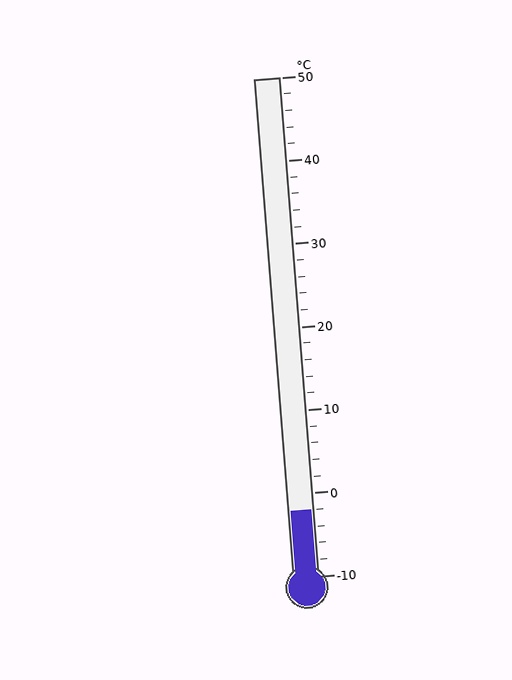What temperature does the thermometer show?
The thermometer shows approximately -2°C.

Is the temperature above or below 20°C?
The temperature is below 20°C.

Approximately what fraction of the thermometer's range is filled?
The thermometer is filled to approximately 15% of its range.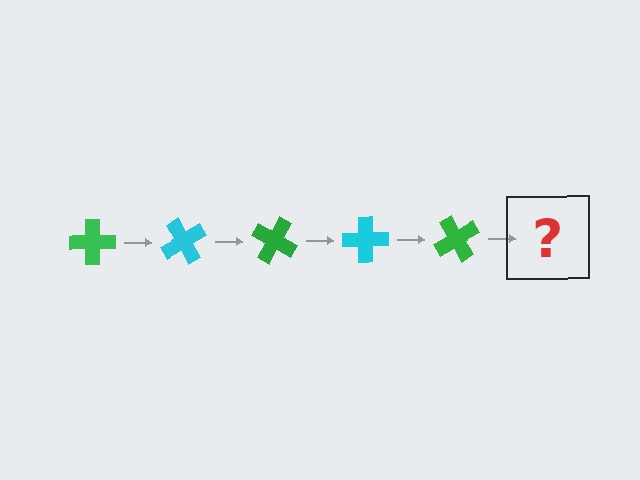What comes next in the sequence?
The next element should be a cyan cross, rotated 300 degrees from the start.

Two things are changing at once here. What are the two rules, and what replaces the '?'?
The two rules are that it rotates 60 degrees each step and the color cycles through green and cyan. The '?' should be a cyan cross, rotated 300 degrees from the start.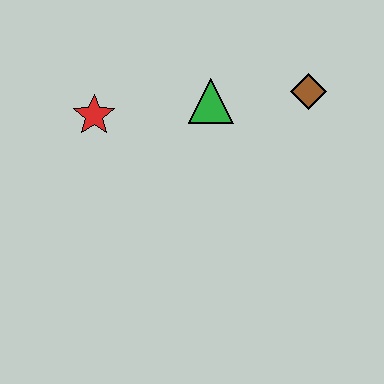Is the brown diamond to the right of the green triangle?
Yes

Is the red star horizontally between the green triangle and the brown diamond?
No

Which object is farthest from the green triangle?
The red star is farthest from the green triangle.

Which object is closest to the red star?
The green triangle is closest to the red star.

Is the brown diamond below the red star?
No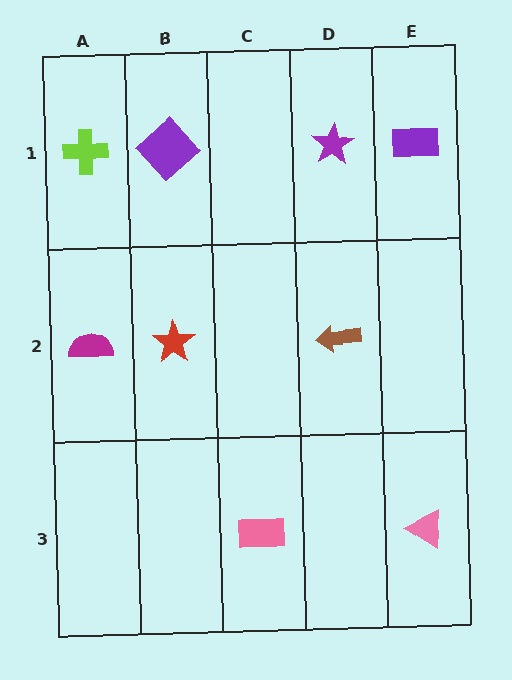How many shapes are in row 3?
2 shapes.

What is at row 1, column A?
A lime cross.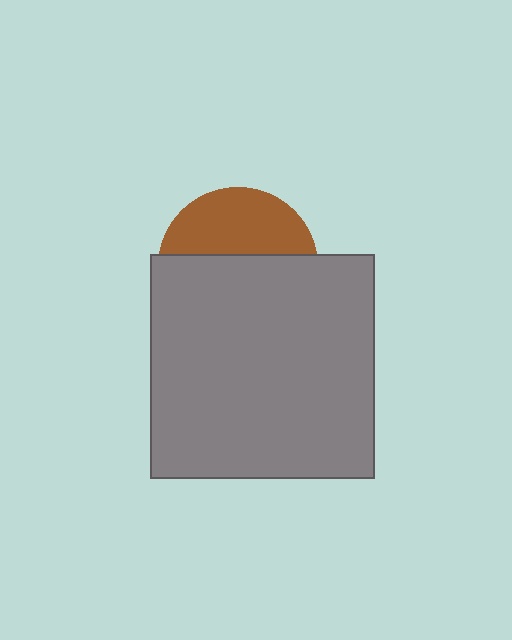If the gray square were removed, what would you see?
You would see the complete brown circle.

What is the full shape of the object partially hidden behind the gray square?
The partially hidden object is a brown circle.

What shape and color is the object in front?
The object in front is a gray square.